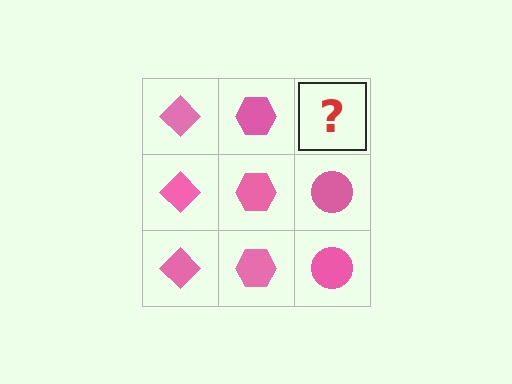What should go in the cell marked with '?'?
The missing cell should contain a pink circle.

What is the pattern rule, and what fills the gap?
The rule is that each column has a consistent shape. The gap should be filled with a pink circle.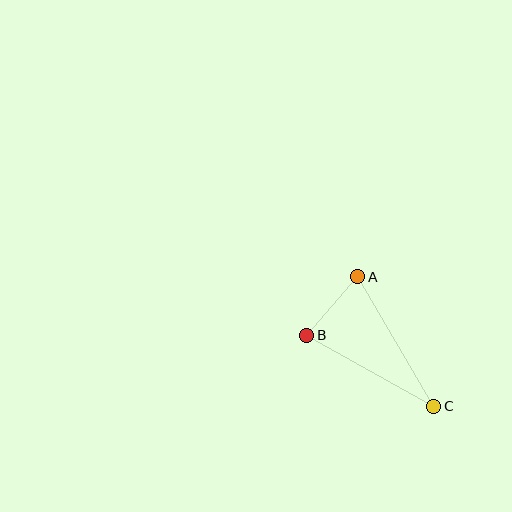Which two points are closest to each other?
Points A and B are closest to each other.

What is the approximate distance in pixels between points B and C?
The distance between B and C is approximately 146 pixels.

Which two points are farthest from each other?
Points A and C are farthest from each other.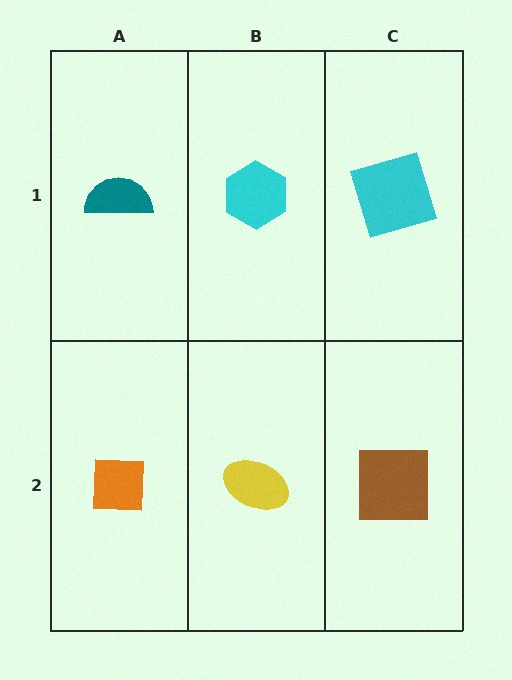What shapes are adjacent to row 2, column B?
A cyan hexagon (row 1, column B), an orange square (row 2, column A), a brown square (row 2, column C).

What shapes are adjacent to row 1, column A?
An orange square (row 2, column A), a cyan hexagon (row 1, column B).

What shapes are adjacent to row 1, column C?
A brown square (row 2, column C), a cyan hexagon (row 1, column B).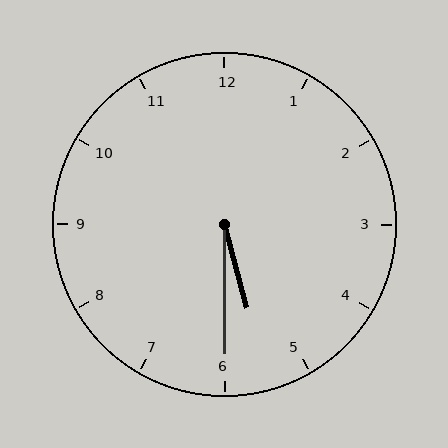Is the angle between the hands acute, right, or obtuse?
It is acute.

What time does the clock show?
5:30.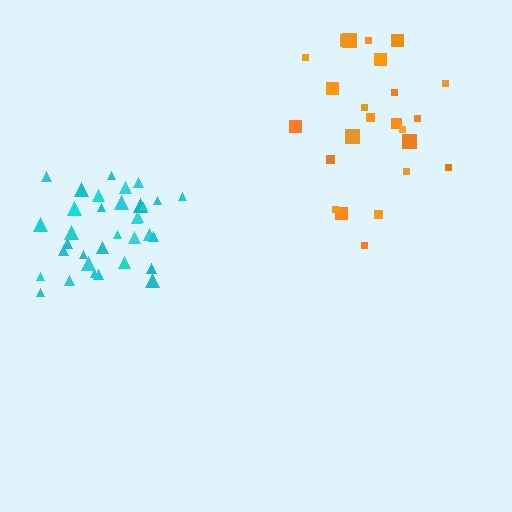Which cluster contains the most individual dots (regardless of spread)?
Cyan (34).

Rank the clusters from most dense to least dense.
cyan, orange.